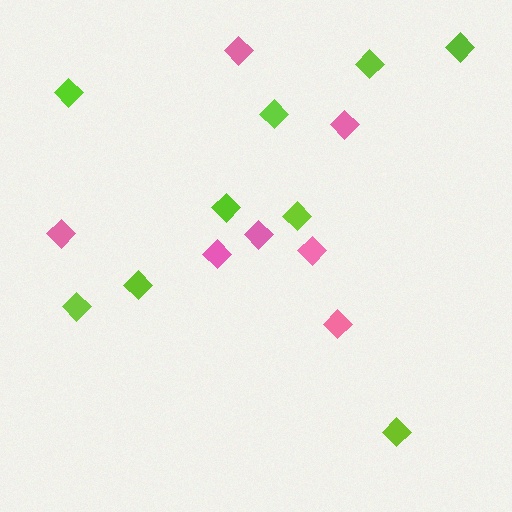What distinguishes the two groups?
There are 2 groups: one group of pink diamonds (7) and one group of lime diamonds (9).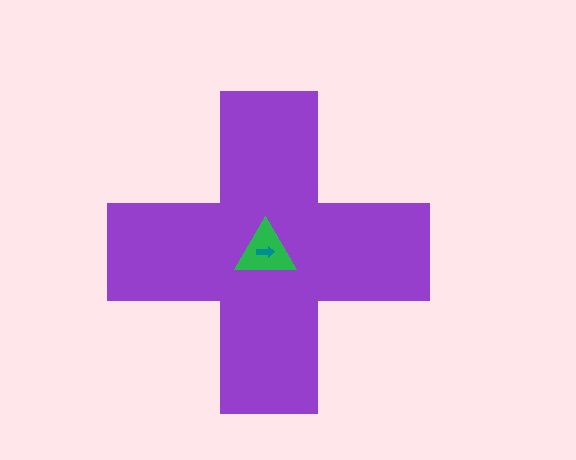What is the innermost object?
The teal arrow.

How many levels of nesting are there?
3.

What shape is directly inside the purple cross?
The green triangle.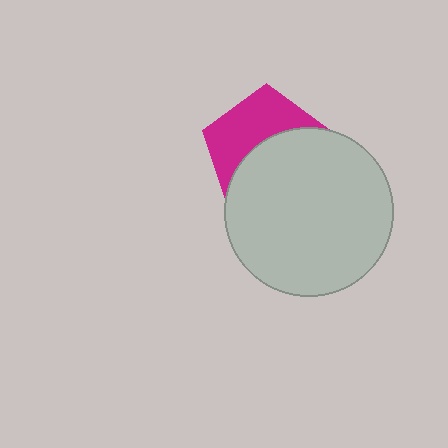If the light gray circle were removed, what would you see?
You would see the complete magenta pentagon.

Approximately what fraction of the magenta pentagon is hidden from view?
Roughly 54% of the magenta pentagon is hidden behind the light gray circle.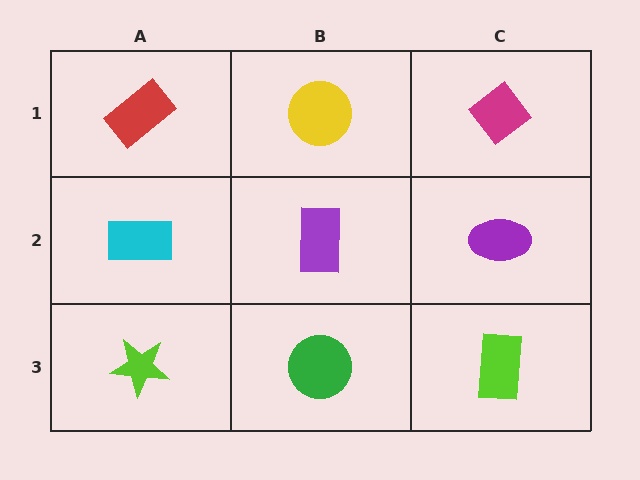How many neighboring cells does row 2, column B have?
4.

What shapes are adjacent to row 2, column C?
A magenta diamond (row 1, column C), a lime rectangle (row 3, column C), a purple rectangle (row 2, column B).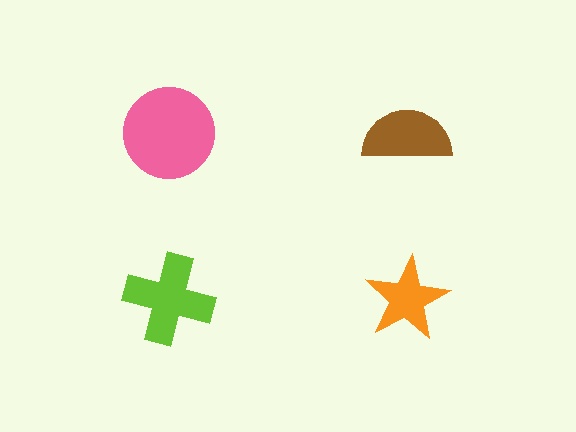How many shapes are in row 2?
2 shapes.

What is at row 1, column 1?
A pink circle.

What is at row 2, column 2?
An orange star.